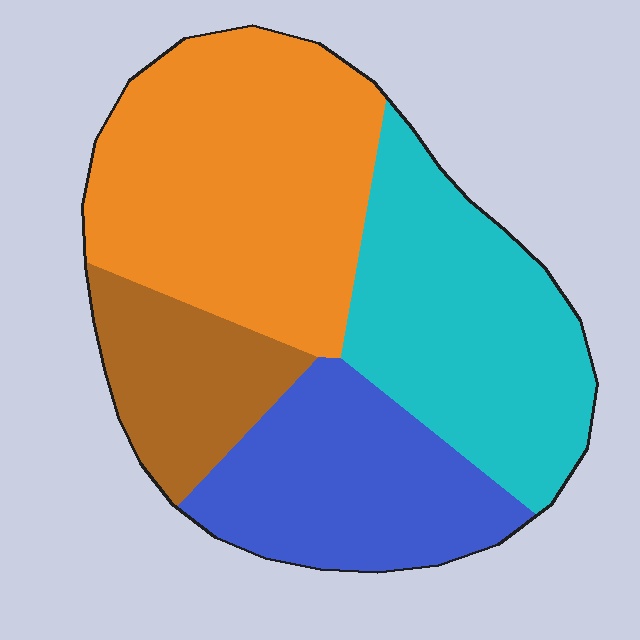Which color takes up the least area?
Brown, at roughly 15%.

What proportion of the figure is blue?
Blue takes up between a sixth and a third of the figure.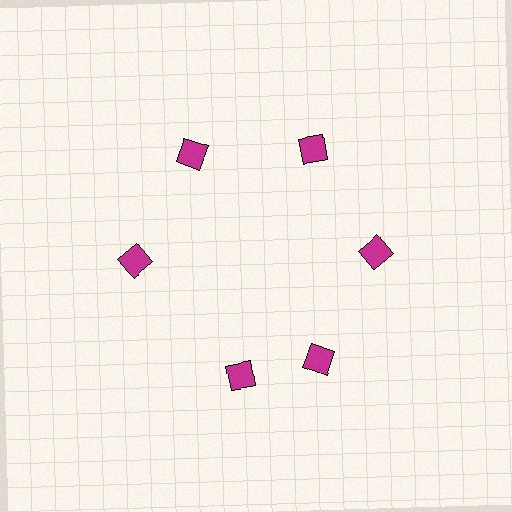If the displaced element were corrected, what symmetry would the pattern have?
It would have 6-fold rotational symmetry — the pattern would map onto itself every 60 degrees.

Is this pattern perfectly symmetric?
No. The 6 magenta diamonds are arranged in a ring, but one element near the 7 o'clock position is rotated out of alignment along the ring, breaking the 6-fold rotational symmetry.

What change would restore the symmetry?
The symmetry would be restored by rotating it back into even spacing with its neighbors so that all 6 diamonds sit at equal angles and equal distance from the center.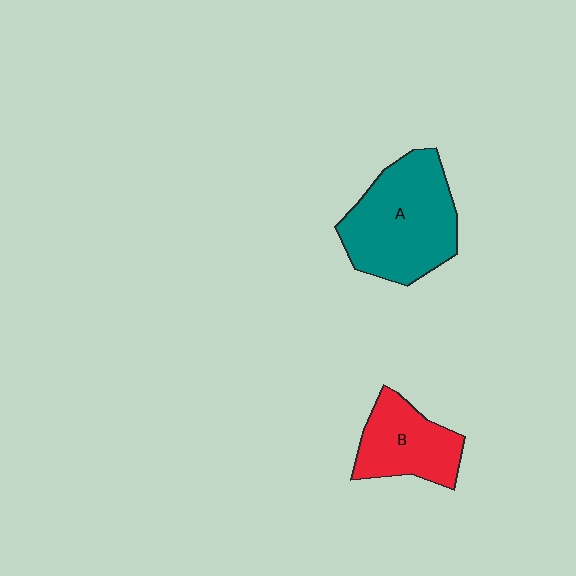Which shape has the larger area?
Shape A (teal).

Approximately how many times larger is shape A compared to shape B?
Approximately 1.6 times.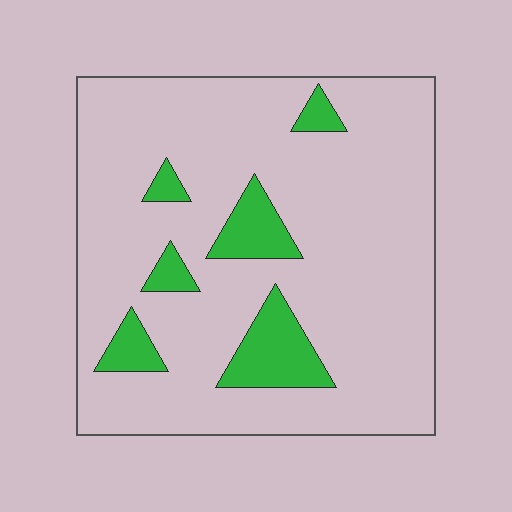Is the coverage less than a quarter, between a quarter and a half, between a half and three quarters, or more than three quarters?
Less than a quarter.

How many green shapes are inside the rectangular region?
6.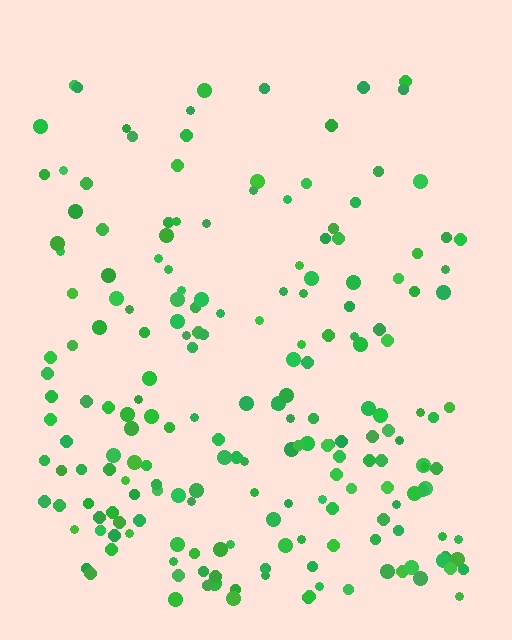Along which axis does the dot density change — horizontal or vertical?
Vertical.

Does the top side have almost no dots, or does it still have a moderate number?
Still a moderate number, just noticeably fewer than the bottom.